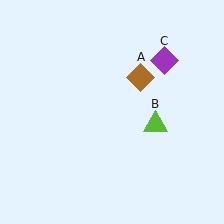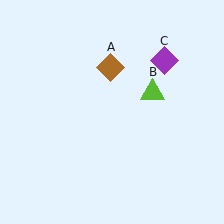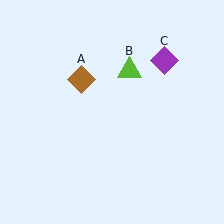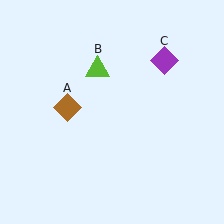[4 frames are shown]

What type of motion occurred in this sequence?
The brown diamond (object A), lime triangle (object B) rotated counterclockwise around the center of the scene.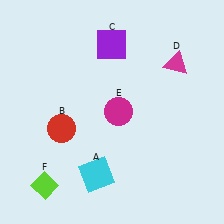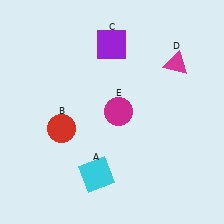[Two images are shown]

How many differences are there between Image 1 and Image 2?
There is 1 difference between the two images.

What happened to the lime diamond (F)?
The lime diamond (F) was removed in Image 2. It was in the bottom-left area of Image 1.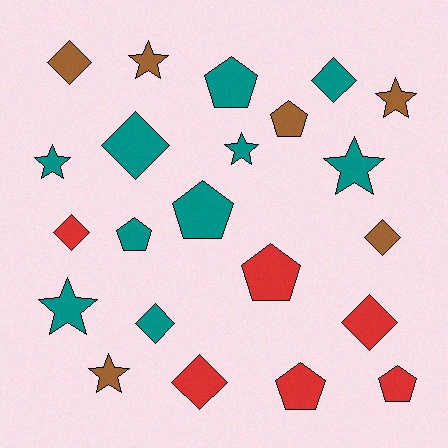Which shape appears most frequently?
Diamond, with 8 objects.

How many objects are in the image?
There are 22 objects.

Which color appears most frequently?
Teal, with 10 objects.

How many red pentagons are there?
There are 3 red pentagons.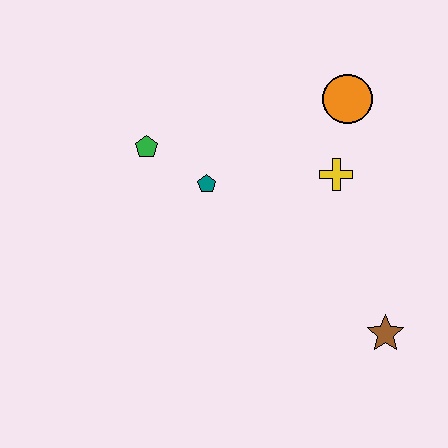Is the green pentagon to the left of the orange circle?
Yes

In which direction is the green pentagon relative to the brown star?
The green pentagon is to the left of the brown star.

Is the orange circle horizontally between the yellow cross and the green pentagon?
No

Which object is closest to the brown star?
The yellow cross is closest to the brown star.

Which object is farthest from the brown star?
The green pentagon is farthest from the brown star.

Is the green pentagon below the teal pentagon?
No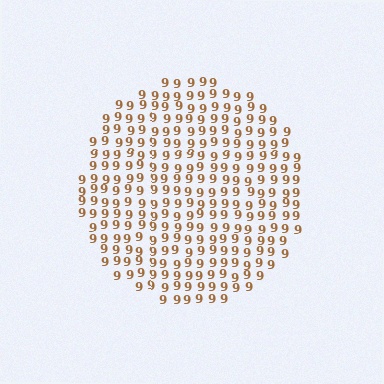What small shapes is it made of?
It is made of small digit 9's.